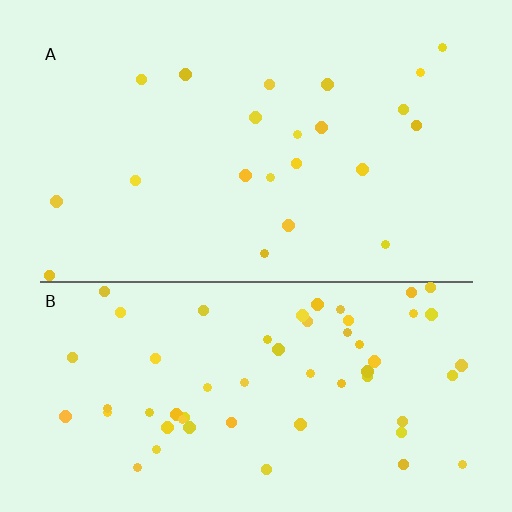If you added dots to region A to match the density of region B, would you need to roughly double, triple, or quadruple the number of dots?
Approximately triple.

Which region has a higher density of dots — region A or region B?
B (the bottom).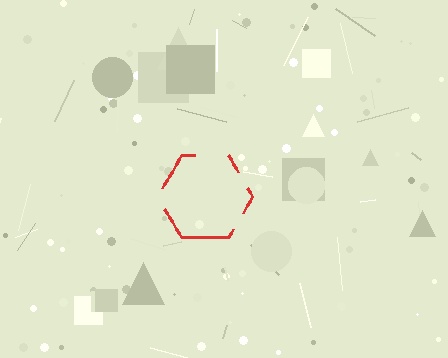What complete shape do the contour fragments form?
The contour fragments form a hexagon.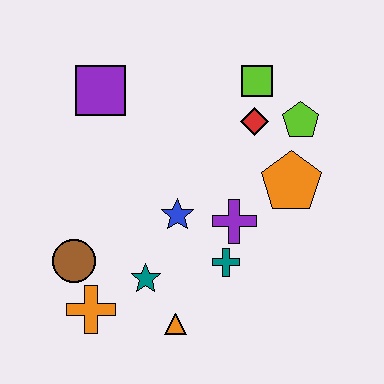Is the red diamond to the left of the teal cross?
No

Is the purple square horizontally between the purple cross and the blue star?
No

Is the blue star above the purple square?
No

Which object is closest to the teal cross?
The purple cross is closest to the teal cross.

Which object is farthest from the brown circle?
The lime pentagon is farthest from the brown circle.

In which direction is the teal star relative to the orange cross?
The teal star is to the right of the orange cross.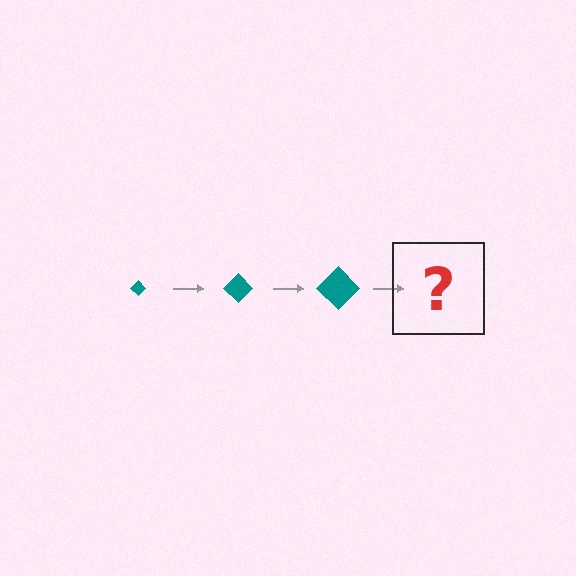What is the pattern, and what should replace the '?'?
The pattern is that the diamond gets progressively larger each step. The '?' should be a teal diamond, larger than the previous one.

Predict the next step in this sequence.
The next step is a teal diamond, larger than the previous one.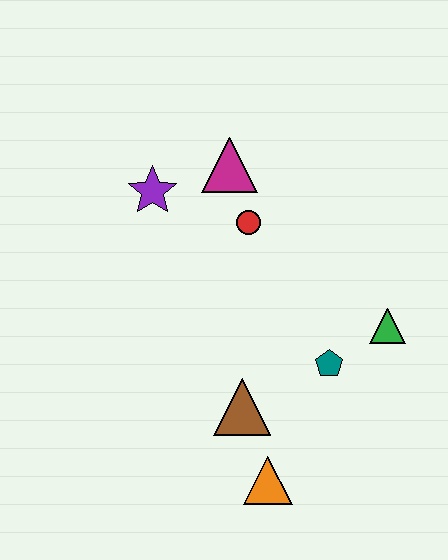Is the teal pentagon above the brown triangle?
Yes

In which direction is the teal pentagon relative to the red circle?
The teal pentagon is below the red circle.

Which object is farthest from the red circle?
The orange triangle is farthest from the red circle.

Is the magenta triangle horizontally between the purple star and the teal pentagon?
Yes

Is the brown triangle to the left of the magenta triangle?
No